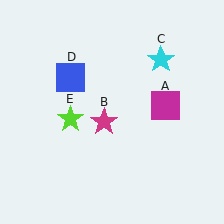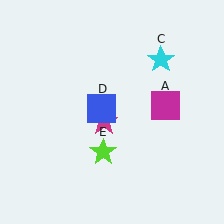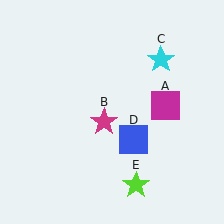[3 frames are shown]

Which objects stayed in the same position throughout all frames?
Magenta square (object A) and magenta star (object B) and cyan star (object C) remained stationary.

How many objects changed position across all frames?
2 objects changed position: blue square (object D), lime star (object E).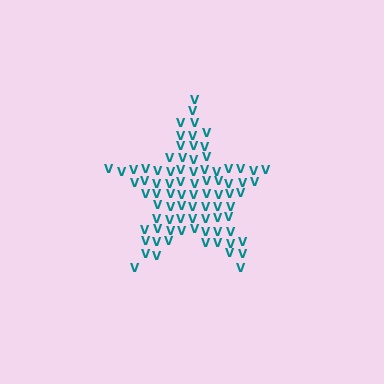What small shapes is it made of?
It is made of small letter V's.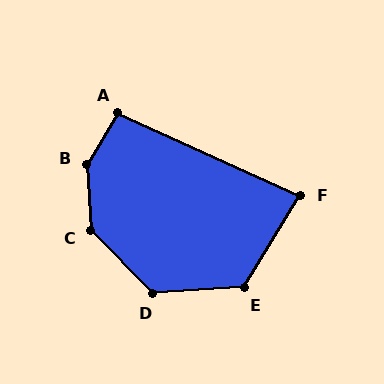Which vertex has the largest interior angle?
B, at approximately 146 degrees.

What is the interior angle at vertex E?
Approximately 125 degrees (obtuse).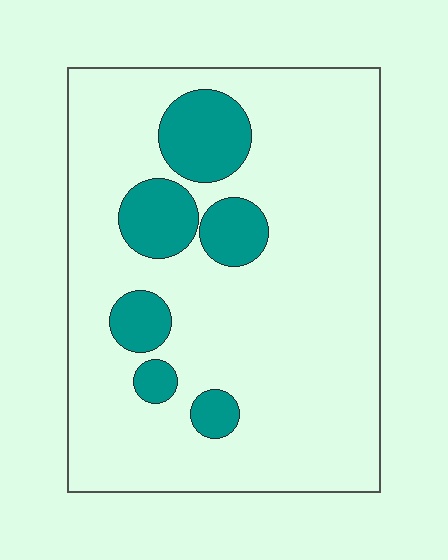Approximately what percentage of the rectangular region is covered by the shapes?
Approximately 15%.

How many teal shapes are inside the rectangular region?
6.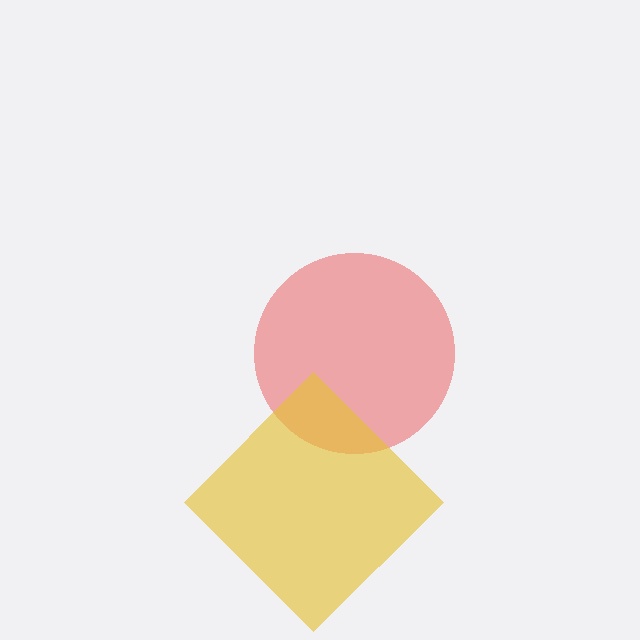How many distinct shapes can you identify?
There are 2 distinct shapes: a red circle, a yellow diamond.